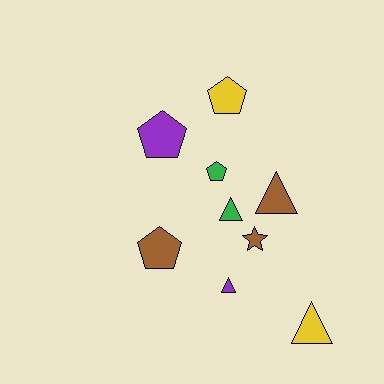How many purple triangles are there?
There is 1 purple triangle.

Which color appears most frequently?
Brown, with 3 objects.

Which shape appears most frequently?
Triangle, with 4 objects.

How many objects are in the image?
There are 9 objects.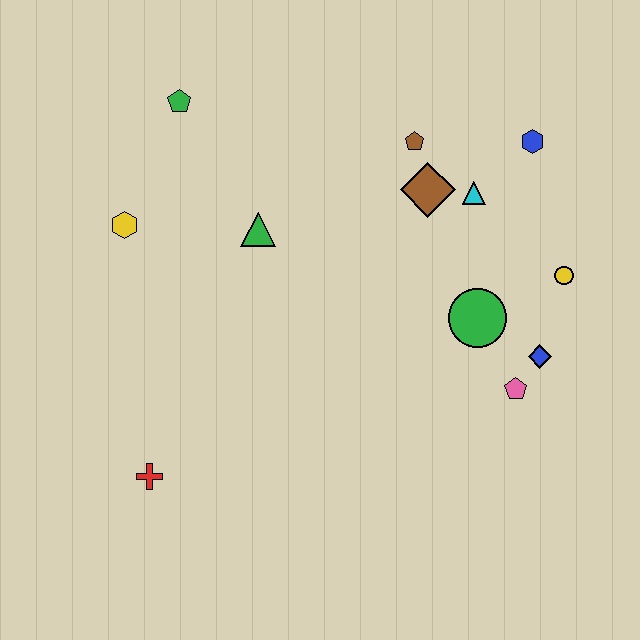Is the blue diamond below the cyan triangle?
Yes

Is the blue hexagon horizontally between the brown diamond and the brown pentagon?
No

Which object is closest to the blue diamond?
The pink pentagon is closest to the blue diamond.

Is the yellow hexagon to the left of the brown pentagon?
Yes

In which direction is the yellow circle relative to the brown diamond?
The yellow circle is to the right of the brown diamond.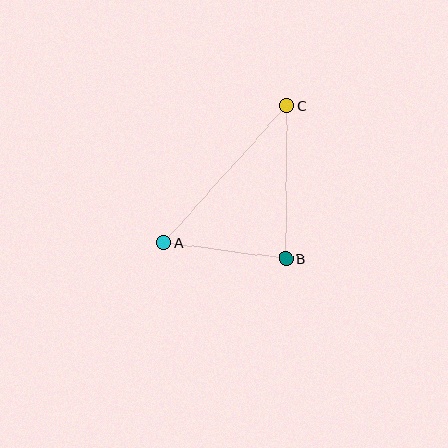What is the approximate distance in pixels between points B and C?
The distance between B and C is approximately 153 pixels.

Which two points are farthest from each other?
Points A and C are farthest from each other.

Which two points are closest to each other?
Points A and B are closest to each other.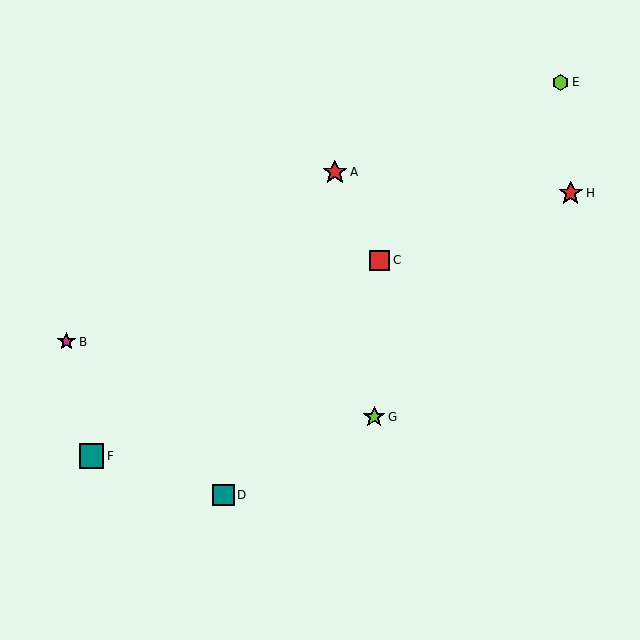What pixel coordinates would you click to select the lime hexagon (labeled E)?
Click at (561, 82) to select the lime hexagon E.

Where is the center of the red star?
The center of the red star is at (571, 193).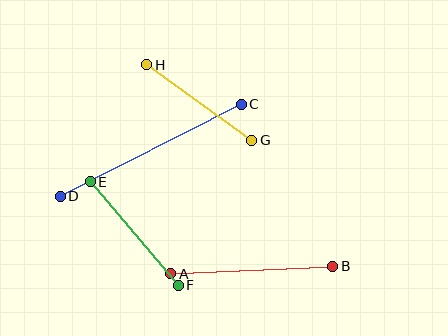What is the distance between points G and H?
The distance is approximately 129 pixels.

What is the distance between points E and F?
The distance is approximately 136 pixels.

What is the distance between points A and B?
The distance is approximately 162 pixels.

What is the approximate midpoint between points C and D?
The midpoint is at approximately (151, 150) pixels.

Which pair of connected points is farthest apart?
Points C and D are farthest apart.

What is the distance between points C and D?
The distance is approximately 203 pixels.